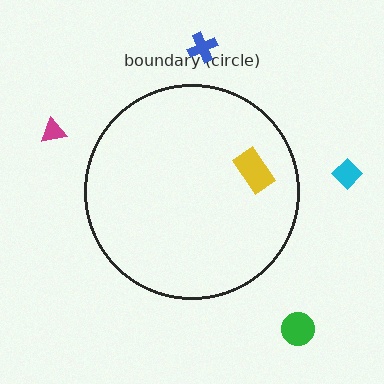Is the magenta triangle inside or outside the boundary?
Outside.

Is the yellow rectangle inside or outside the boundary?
Inside.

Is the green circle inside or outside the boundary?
Outside.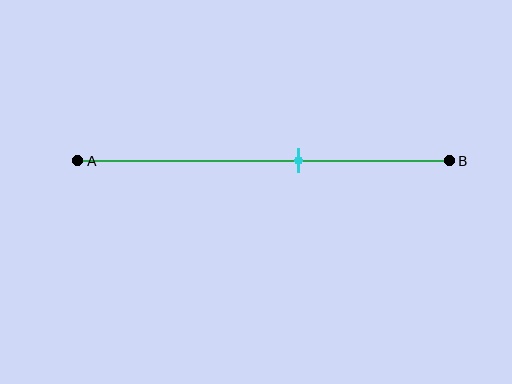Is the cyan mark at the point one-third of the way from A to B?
No, the mark is at about 60% from A, not at the 33% one-third point.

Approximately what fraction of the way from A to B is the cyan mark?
The cyan mark is approximately 60% of the way from A to B.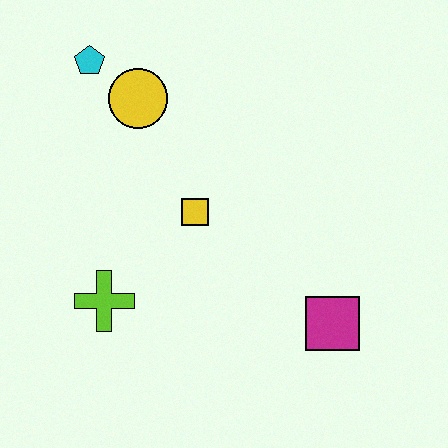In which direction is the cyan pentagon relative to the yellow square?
The cyan pentagon is above the yellow square.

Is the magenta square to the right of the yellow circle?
Yes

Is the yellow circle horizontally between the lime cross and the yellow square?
Yes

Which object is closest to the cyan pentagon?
The yellow circle is closest to the cyan pentagon.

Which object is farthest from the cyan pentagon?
The magenta square is farthest from the cyan pentagon.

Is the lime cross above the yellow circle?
No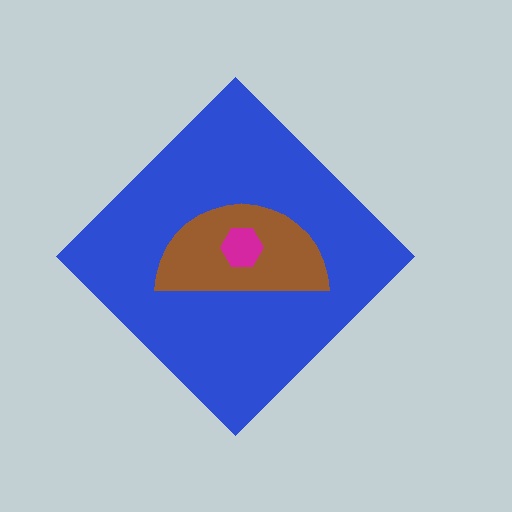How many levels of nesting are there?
3.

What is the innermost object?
The magenta hexagon.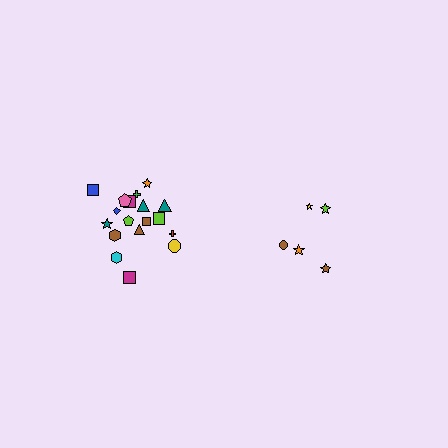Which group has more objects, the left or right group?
The left group.